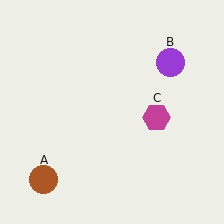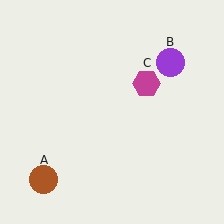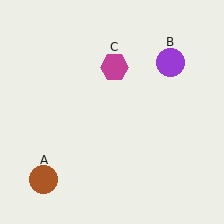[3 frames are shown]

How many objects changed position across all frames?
1 object changed position: magenta hexagon (object C).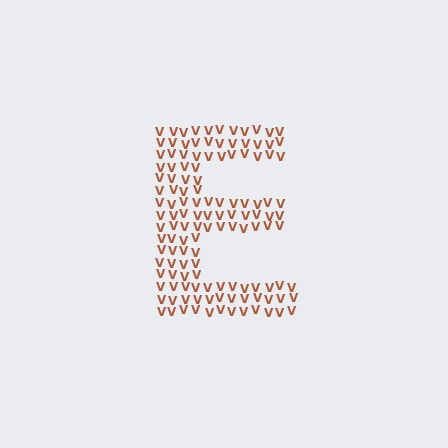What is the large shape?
The large shape is the letter E.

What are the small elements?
The small elements are letter V's.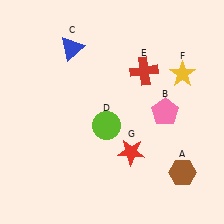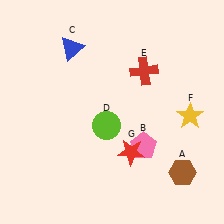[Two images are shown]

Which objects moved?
The objects that moved are: the pink pentagon (B), the yellow star (F).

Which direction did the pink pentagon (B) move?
The pink pentagon (B) moved down.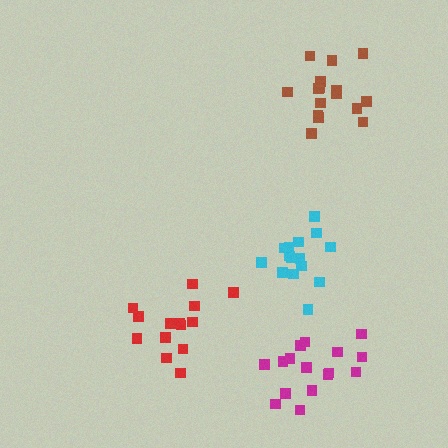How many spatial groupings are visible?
There are 4 spatial groupings.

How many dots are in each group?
Group 1: 16 dots, Group 2: 16 dots, Group 3: 14 dots, Group 4: 16 dots (62 total).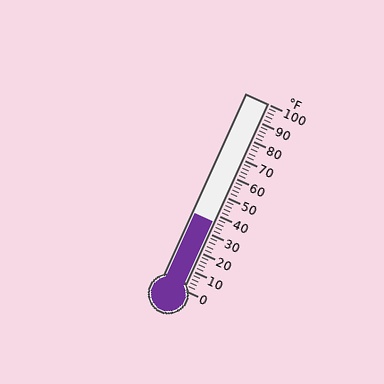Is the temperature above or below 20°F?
The temperature is above 20°F.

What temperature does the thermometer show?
The thermometer shows approximately 36°F.